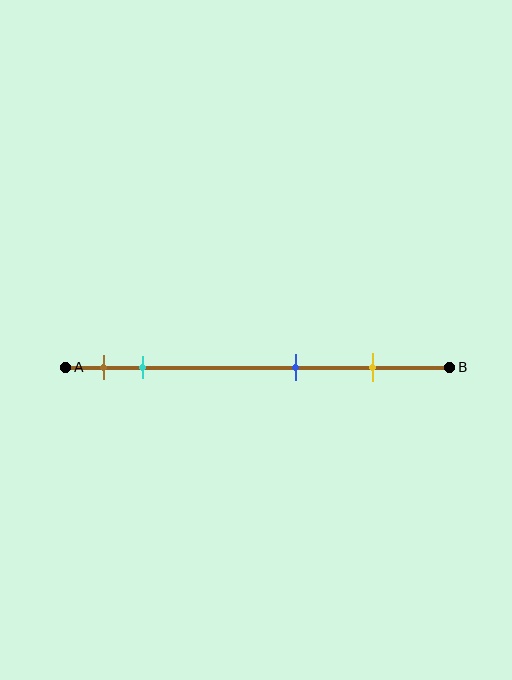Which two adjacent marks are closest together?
The brown and cyan marks are the closest adjacent pair.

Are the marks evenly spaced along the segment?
No, the marks are not evenly spaced.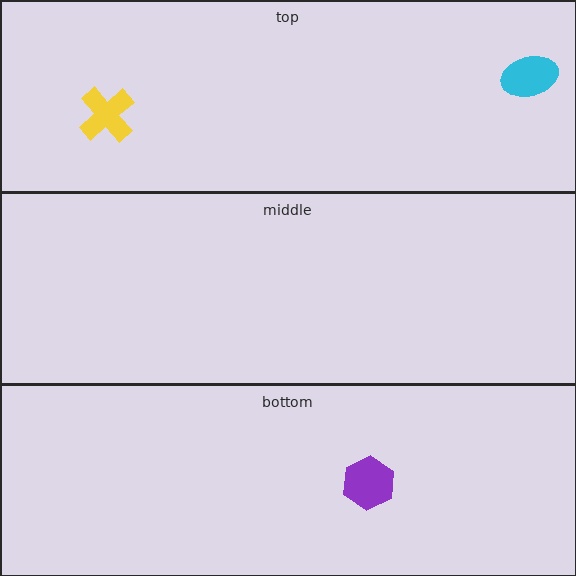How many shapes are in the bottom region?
1.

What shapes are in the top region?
The cyan ellipse, the yellow cross.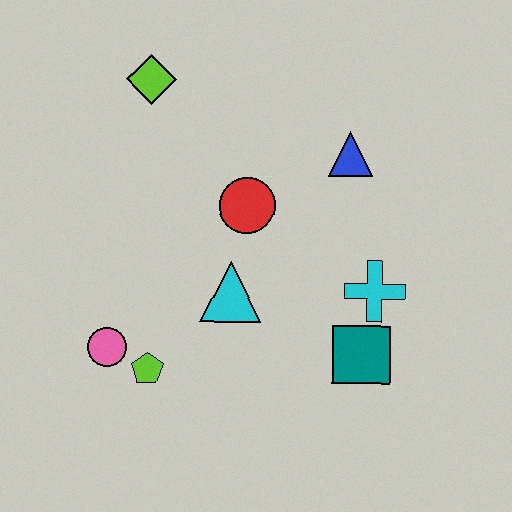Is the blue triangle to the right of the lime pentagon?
Yes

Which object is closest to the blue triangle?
The red circle is closest to the blue triangle.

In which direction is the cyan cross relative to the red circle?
The cyan cross is to the right of the red circle.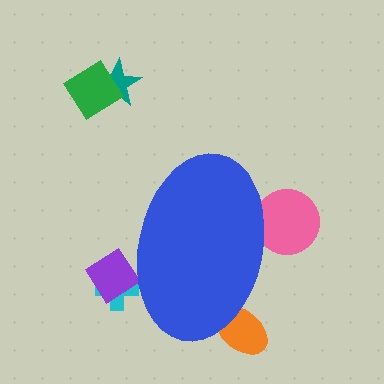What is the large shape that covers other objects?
A blue ellipse.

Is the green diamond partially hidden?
No, the green diamond is fully visible.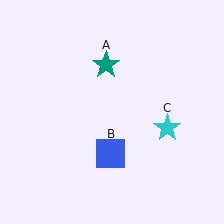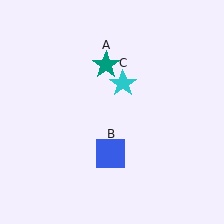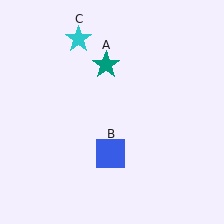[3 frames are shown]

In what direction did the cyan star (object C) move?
The cyan star (object C) moved up and to the left.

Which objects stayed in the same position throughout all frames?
Teal star (object A) and blue square (object B) remained stationary.